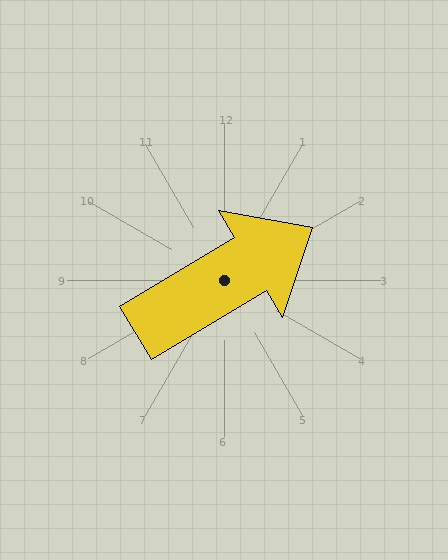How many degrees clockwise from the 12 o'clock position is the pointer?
Approximately 59 degrees.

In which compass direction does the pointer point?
Northeast.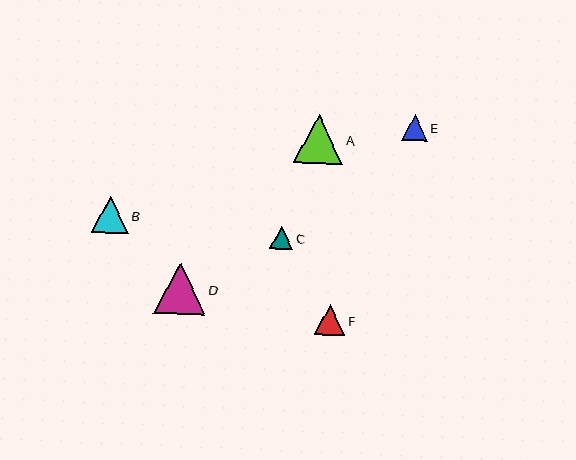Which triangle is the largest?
Triangle D is the largest with a size of approximately 52 pixels.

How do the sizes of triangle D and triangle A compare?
Triangle D and triangle A are approximately the same size.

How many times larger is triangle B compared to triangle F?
Triangle B is approximately 1.2 times the size of triangle F.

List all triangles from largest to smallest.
From largest to smallest: D, A, B, F, E, C.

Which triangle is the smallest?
Triangle C is the smallest with a size of approximately 23 pixels.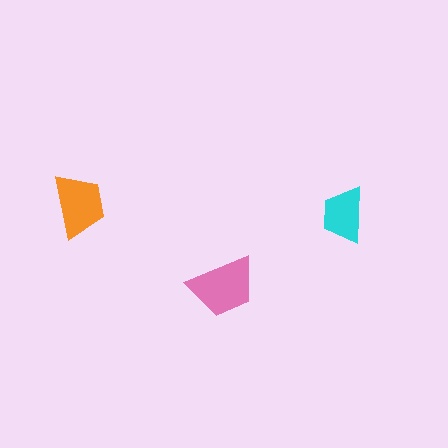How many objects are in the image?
There are 3 objects in the image.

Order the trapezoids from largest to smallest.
the pink one, the orange one, the cyan one.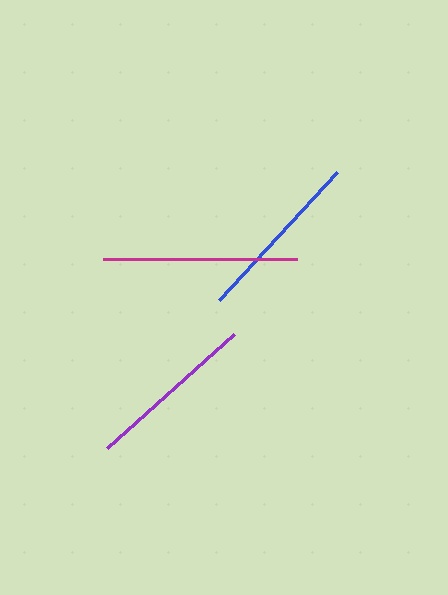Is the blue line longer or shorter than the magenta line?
The magenta line is longer than the blue line.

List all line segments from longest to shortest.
From longest to shortest: magenta, blue, purple.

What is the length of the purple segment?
The purple segment is approximately 171 pixels long.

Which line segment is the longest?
The magenta line is the longest at approximately 194 pixels.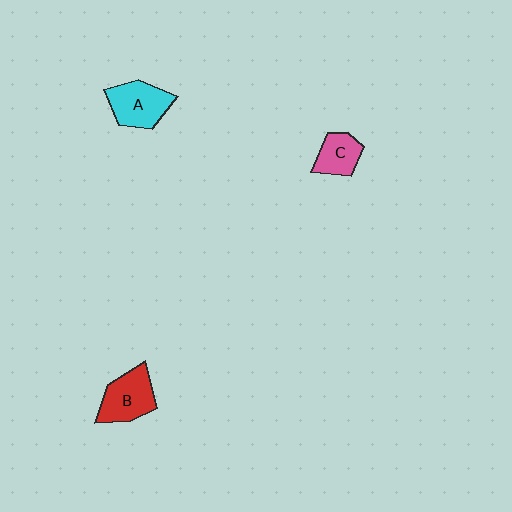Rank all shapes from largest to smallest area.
From largest to smallest: A (cyan), B (red), C (pink).